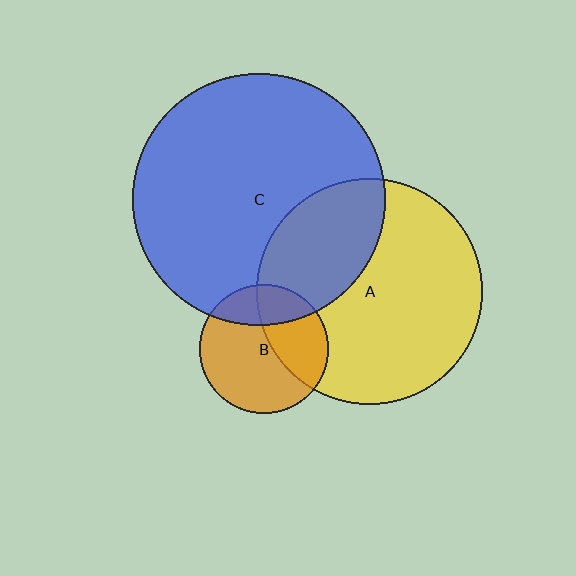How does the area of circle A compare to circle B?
Approximately 3.1 times.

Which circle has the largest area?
Circle C (blue).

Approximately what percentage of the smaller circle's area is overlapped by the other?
Approximately 25%.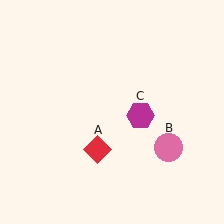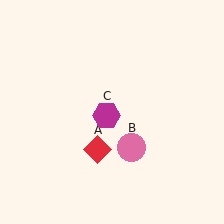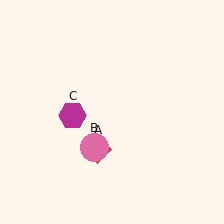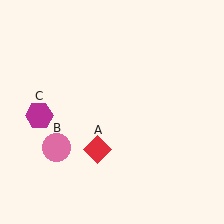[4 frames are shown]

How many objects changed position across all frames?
2 objects changed position: pink circle (object B), magenta hexagon (object C).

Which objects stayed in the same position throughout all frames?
Red diamond (object A) remained stationary.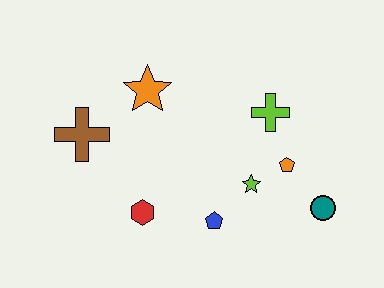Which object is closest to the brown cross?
The orange star is closest to the brown cross.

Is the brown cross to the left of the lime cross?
Yes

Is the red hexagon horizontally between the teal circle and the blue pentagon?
No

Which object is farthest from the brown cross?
The teal circle is farthest from the brown cross.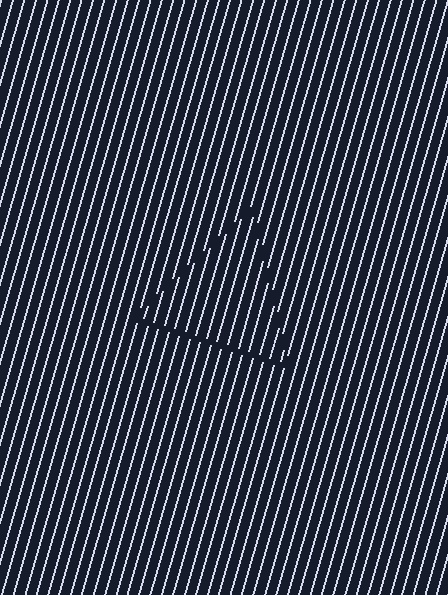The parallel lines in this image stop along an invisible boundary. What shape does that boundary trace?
An illusory triangle. The interior of the shape contains the same grating, shifted by half a period — the contour is defined by the phase discontinuity where line-ends from the inner and outer gratings abut.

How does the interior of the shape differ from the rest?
The interior of the shape contains the same grating, shifted by half a period — the contour is defined by the phase discontinuity where line-ends from the inner and outer gratings abut.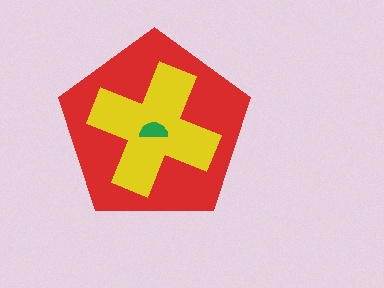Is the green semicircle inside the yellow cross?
Yes.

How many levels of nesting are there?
3.